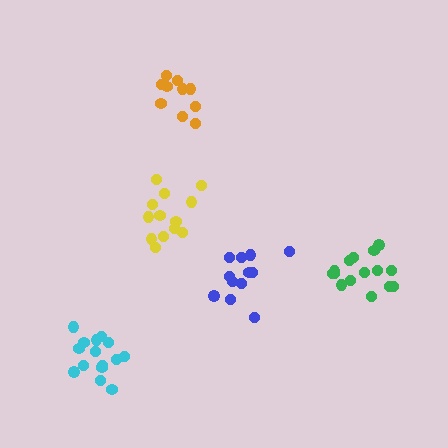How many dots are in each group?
Group 1: 15 dots, Group 2: 10 dots, Group 3: 12 dots, Group 4: 15 dots, Group 5: 13 dots (65 total).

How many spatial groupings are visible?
There are 5 spatial groupings.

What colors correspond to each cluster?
The clusters are colored: cyan, orange, blue, green, yellow.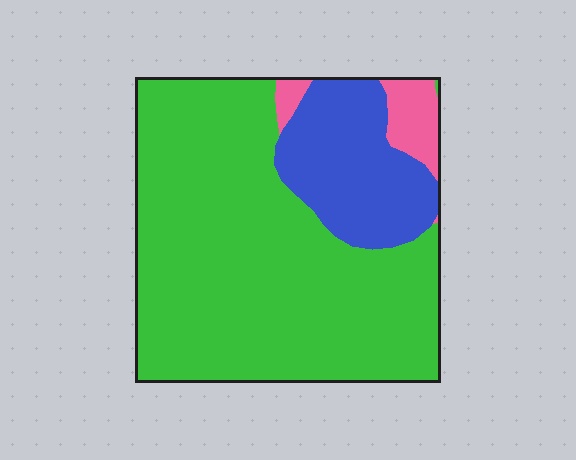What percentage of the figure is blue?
Blue covers around 20% of the figure.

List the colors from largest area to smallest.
From largest to smallest: green, blue, pink.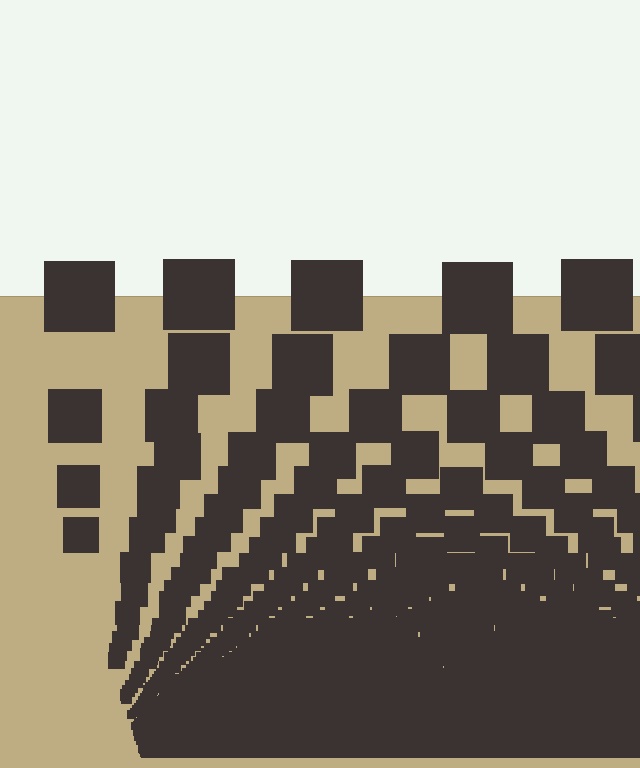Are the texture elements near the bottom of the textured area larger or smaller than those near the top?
Smaller. The gradient is inverted — elements near the bottom are smaller and denser.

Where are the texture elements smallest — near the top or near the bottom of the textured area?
Near the bottom.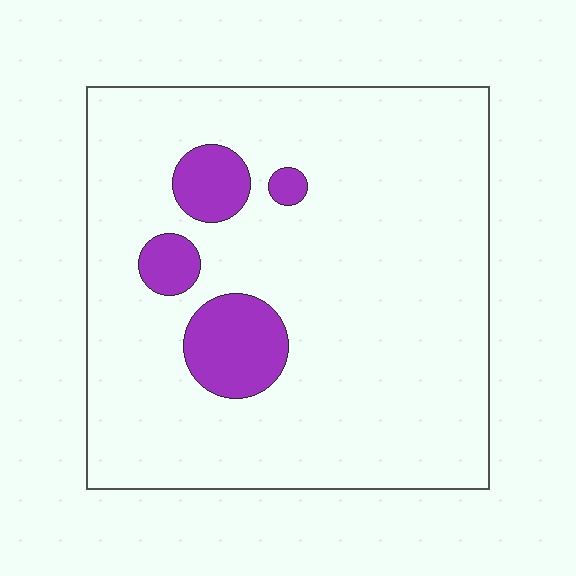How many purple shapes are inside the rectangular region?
4.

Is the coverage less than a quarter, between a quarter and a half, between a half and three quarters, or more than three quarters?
Less than a quarter.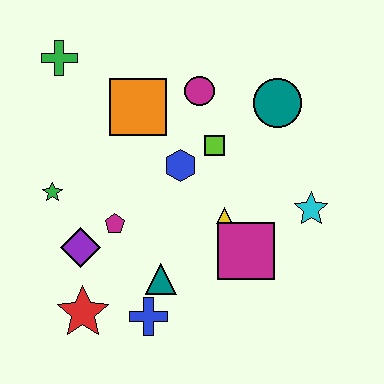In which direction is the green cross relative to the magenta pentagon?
The green cross is above the magenta pentagon.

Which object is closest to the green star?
The purple diamond is closest to the green star.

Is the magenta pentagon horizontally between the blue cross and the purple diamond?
Yes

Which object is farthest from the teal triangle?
The green cross is farthest from the teal triangle.